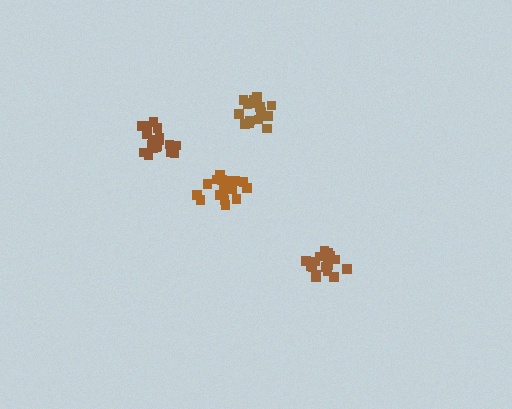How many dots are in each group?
Group 1: 17 dots, Group 2: 19 dots, Group 3: 19 dots, Group 4: 18 dots (73 total).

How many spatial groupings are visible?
There are 4 spatial groupings.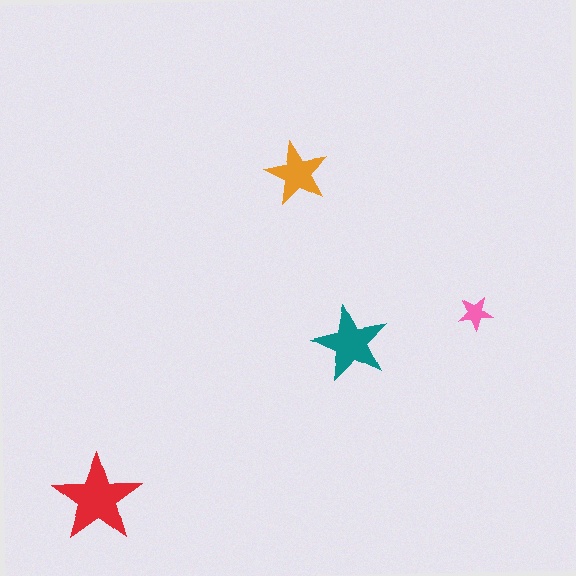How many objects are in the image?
There are 4 objects in the image.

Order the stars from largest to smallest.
the red one, the teal one, the orange one, the pink one.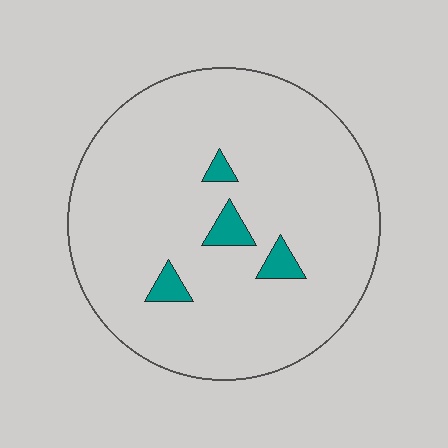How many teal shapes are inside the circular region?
4.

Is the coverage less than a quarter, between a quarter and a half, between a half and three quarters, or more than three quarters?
Less than a quarter.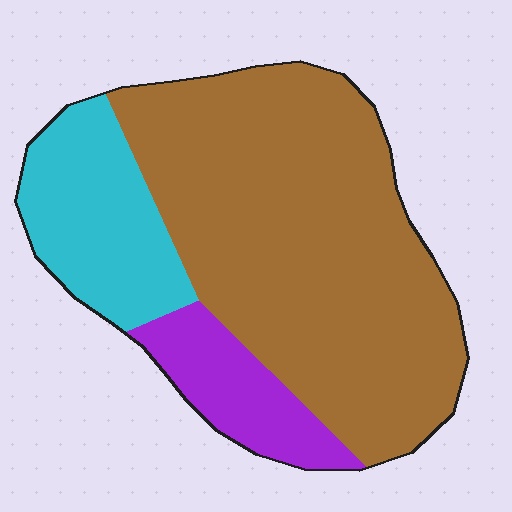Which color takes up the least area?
Purple, at roughly 15%.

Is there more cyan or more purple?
Cyan.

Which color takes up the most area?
Brown, at roughly 65%.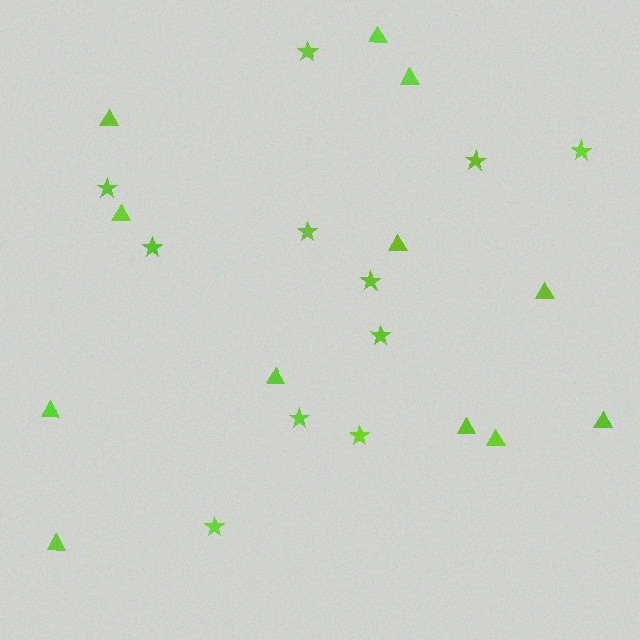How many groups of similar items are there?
There are 2 groups: one group of stars (11) and one group of triangles (12).